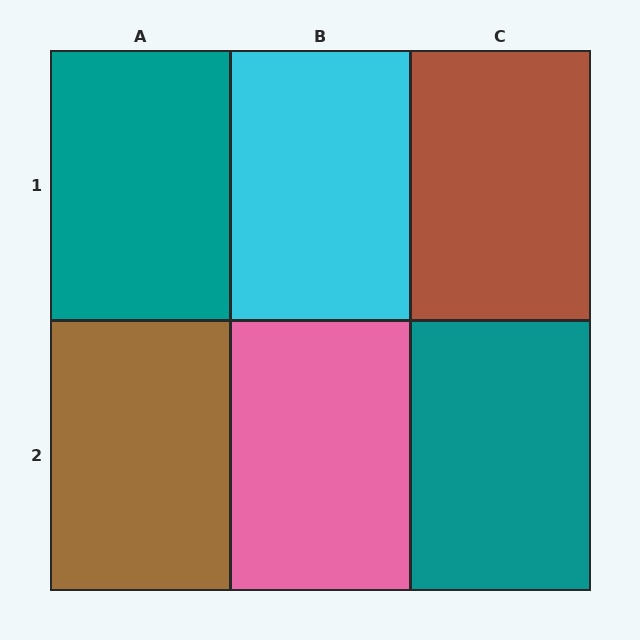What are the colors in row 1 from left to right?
Teal, cyan, brown.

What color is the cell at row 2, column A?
Brown.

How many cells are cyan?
1 cell is cyan.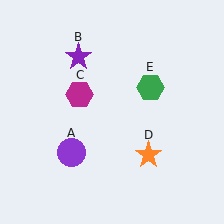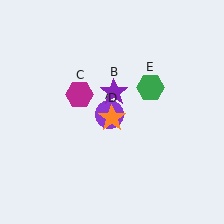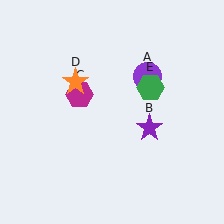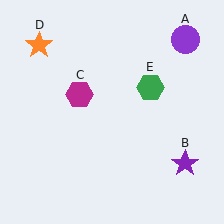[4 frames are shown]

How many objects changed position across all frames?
3 objects changed position: purple circle (object A), purple star (object B), orange star (object D).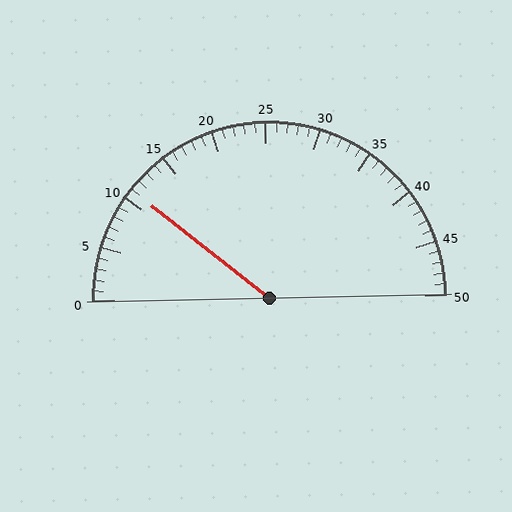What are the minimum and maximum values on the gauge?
The gauge ranges from 0 to 50.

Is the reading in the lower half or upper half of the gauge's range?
The reading is in the lower half of the range (0 to 50).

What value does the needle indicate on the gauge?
The needle indicates approximately 11.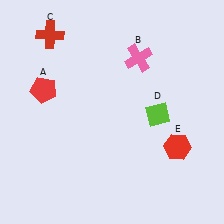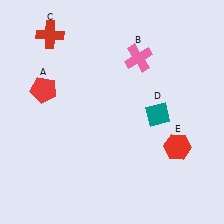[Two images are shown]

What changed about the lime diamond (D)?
In Image 1, D is lime. In Image 2, it changed to teal.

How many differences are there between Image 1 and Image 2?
There is 1 difference between the two images.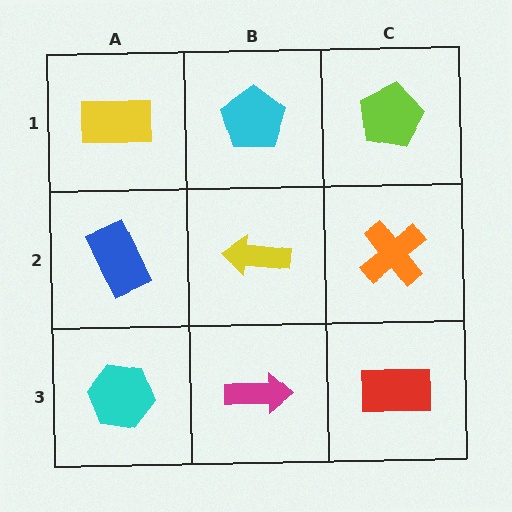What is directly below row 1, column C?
An orange cross.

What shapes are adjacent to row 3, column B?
A yellow arrow (row 2, column B), a cyan hexagon (row 3, column A), a red rectangle (row 3, column C).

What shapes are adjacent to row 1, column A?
A blue rectangle (row 2, column A), a cyan pentagon (row 1, column B).